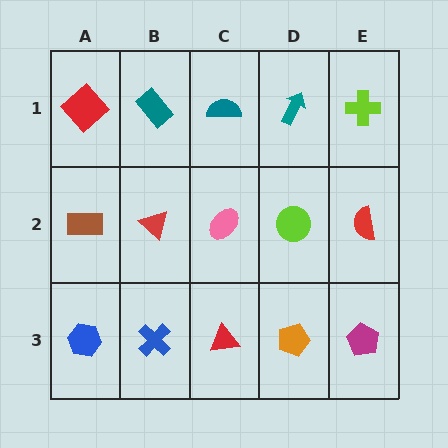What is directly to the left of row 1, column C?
A teal rectangle.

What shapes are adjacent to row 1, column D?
A lime circle (row 2, column D), a teal semicircle (row 1, column C), a lime cross (row 1, column E).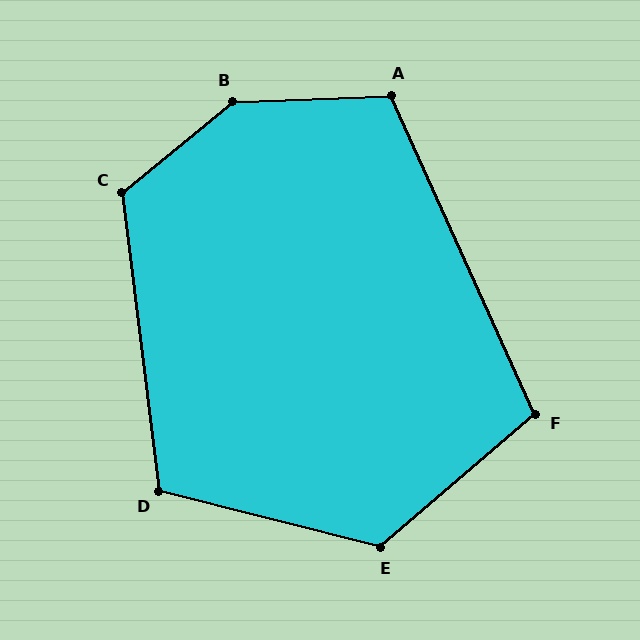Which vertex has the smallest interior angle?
F, at approximately 106 degrees.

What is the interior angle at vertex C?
Approximately 123 degrees (obtuse).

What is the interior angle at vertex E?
Approximately 125 degrees (obtuse).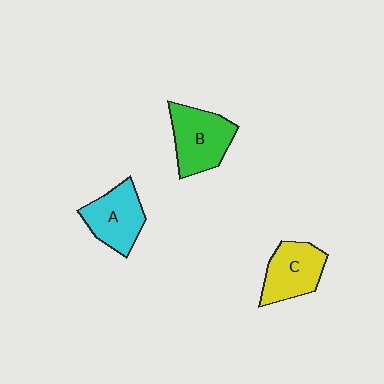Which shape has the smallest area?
Shape C (yellow).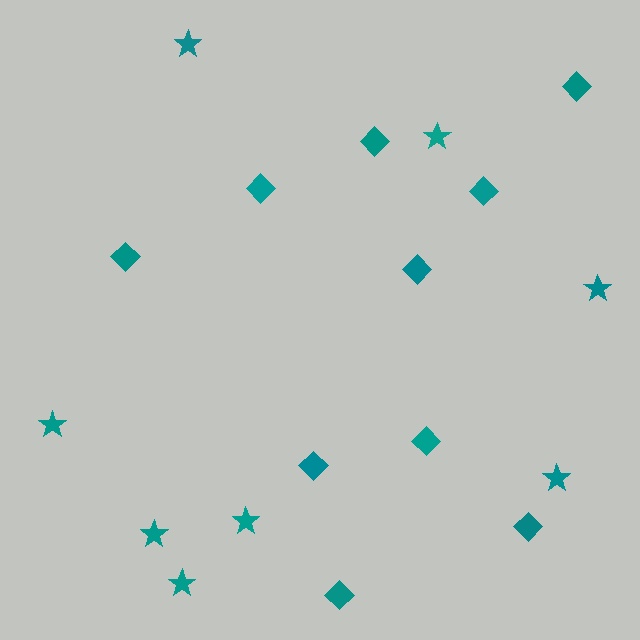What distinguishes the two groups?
There are 2 groups: one group of stars (8) and one group of diamonds (10).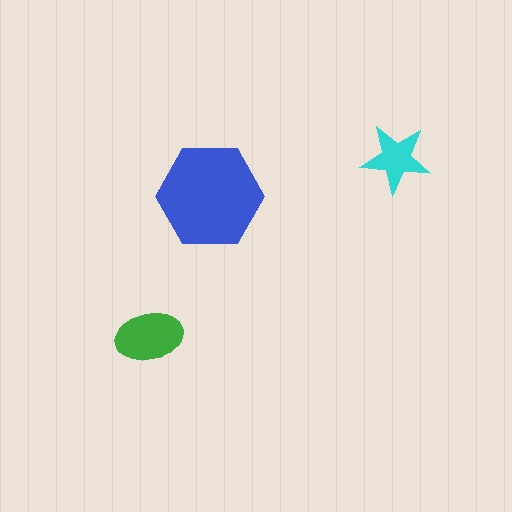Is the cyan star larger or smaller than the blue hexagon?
Smaller.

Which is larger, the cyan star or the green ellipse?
The green ellipse.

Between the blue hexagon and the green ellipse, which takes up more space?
The blue hexagon.